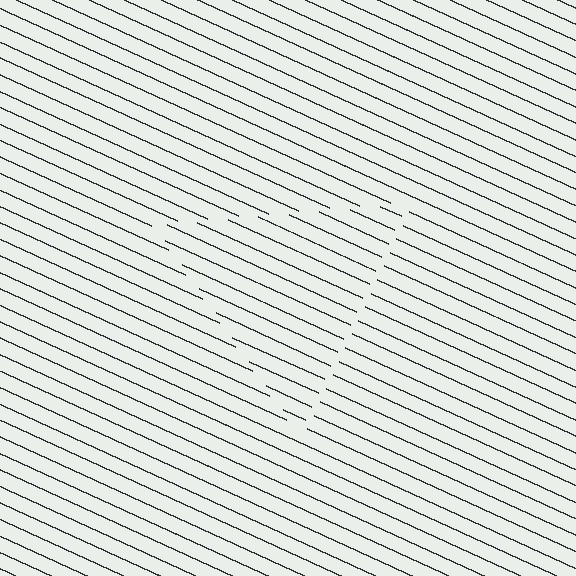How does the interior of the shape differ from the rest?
The interior of the shape contains the same grating, shifted by half a period — the contour is defined by the phase discontinuity where line-ends from the inner and outer gratings abut.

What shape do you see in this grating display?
An illusory triangle. The interior of the shape contains the same grating, shifted by half a period — the contour is defined by the phase discontinuity where line-ends from the inner and outer gratings abut.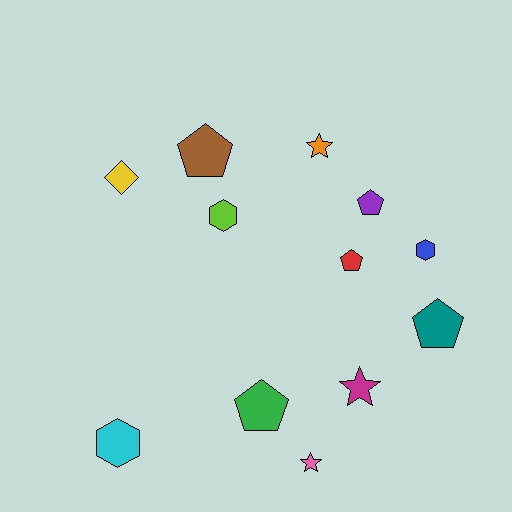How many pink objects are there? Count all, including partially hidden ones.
There is 1 pink object.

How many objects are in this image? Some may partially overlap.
There are 12 objects.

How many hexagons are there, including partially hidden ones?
There are 3 hexagons.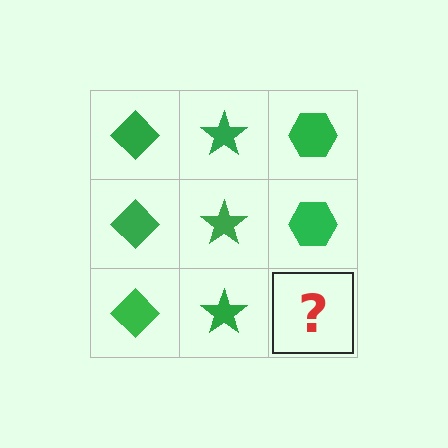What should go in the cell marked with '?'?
The missing cell should contain a green hexagon.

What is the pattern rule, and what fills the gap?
The rule is that each column has a consistent shape. The gap should be filled with a green hexagon.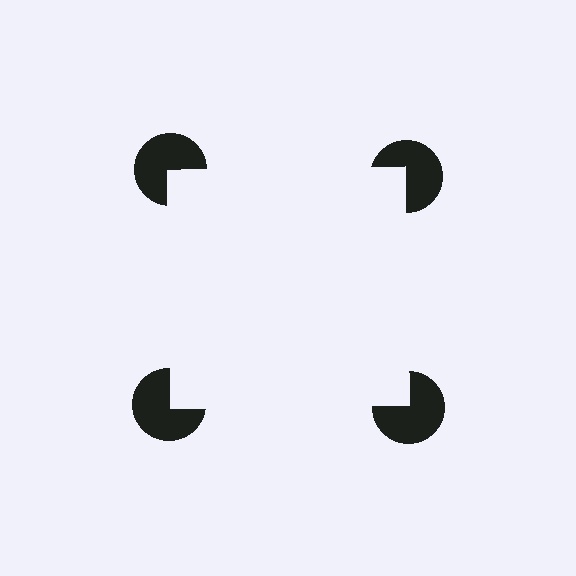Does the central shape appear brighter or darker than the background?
It typically appears slightly brighter than the background, even though no actual brightness change is drawn.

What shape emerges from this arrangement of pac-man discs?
An illusory square — its edges are inferred from the aligned wedge cuts in the pac-man discs, not physically drawn.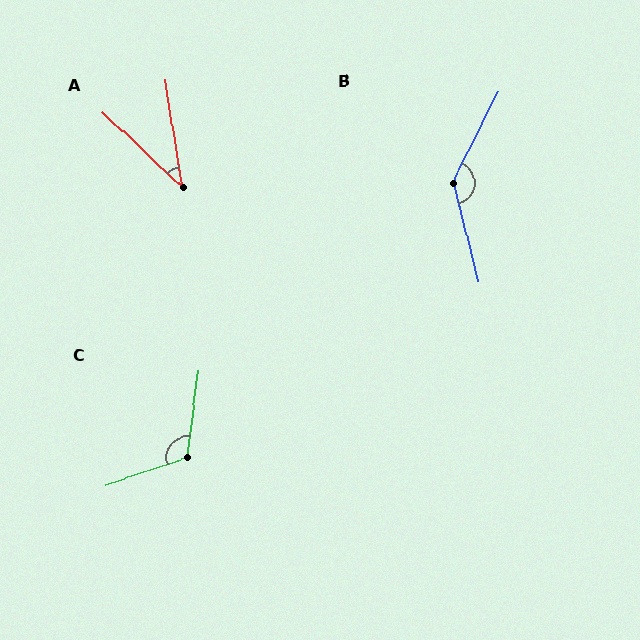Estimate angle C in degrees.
Approximately 116 degrees.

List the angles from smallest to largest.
A (37°), C (116°), B (139°).